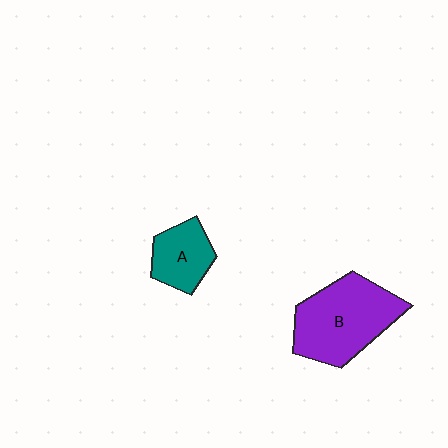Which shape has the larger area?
Shape B (purple).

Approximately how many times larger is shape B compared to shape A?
Approximately 2.0 times.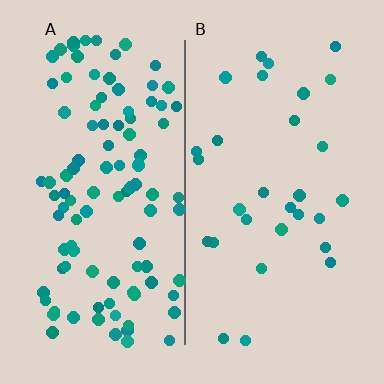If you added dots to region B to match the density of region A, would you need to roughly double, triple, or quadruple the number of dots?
Approximately triple.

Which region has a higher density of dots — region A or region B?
A (the left).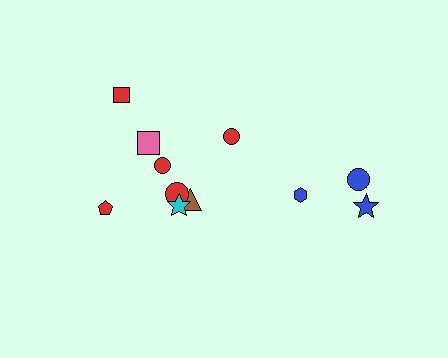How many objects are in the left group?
There are 8 objects.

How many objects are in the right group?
There are 3 objects.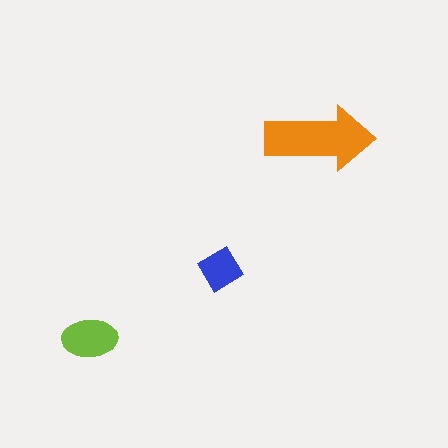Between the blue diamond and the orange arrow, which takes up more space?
The orange arrow.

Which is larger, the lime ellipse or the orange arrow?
The orange arrow.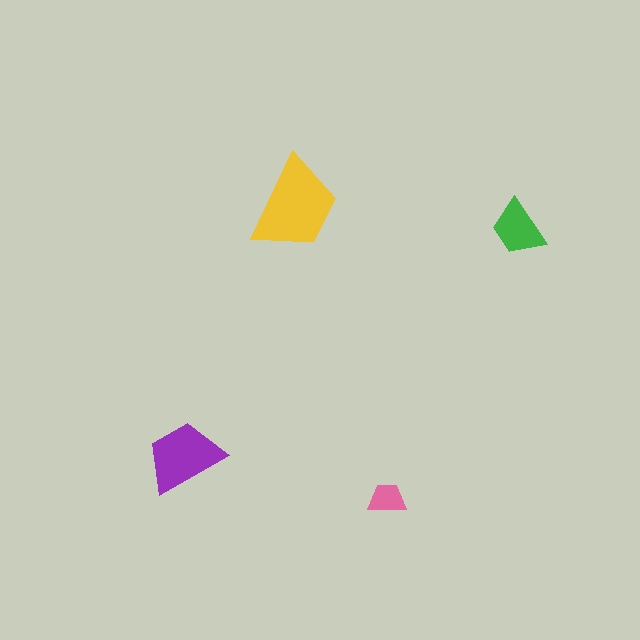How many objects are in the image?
There are 4 objects in the image.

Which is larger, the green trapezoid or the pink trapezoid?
The green one.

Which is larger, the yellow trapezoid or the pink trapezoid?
The yellow one.